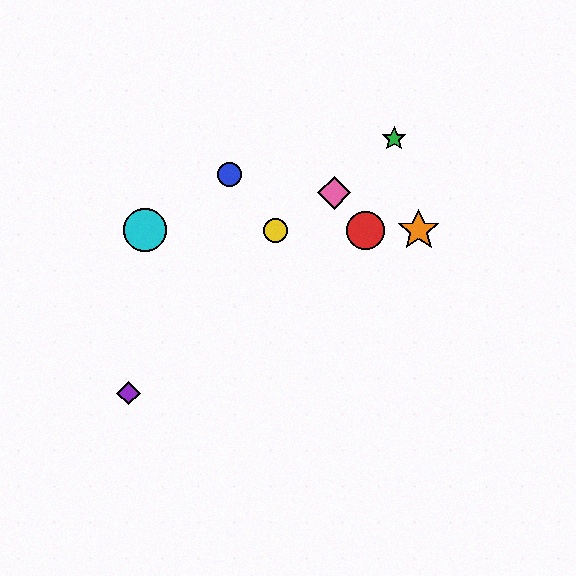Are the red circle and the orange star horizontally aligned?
Yes, both are at y≈230.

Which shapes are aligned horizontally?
The red circle, the yellow circle, the orange star, the cyan circle are aligned horizontally.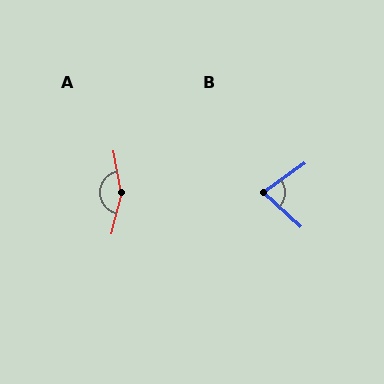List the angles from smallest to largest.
B (78°), A (155°).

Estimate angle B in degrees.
Approximately 78 degrees.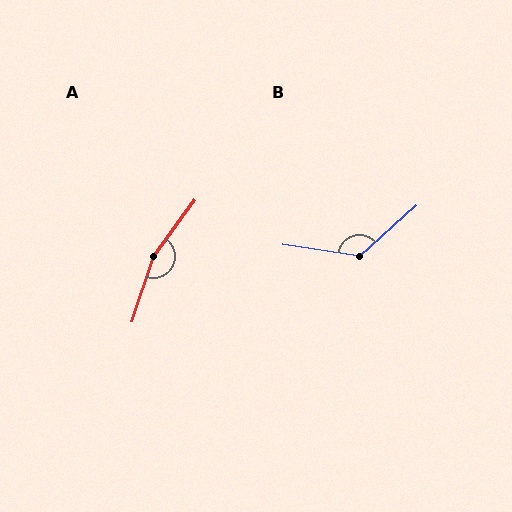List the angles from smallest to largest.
B (130°), A (162°).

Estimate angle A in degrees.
Approximately 162 degrees.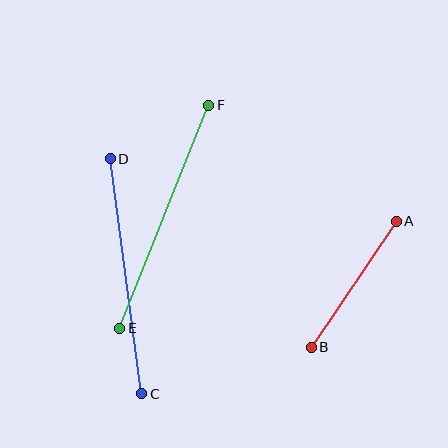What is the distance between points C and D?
The distance is approximately 237 pixels.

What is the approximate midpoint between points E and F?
The midpoint is at approximately (164, 217) pixels.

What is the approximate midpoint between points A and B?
The midpoint is at approximately (354, 284) pixels.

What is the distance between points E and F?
The distance is approximately 240 pixels.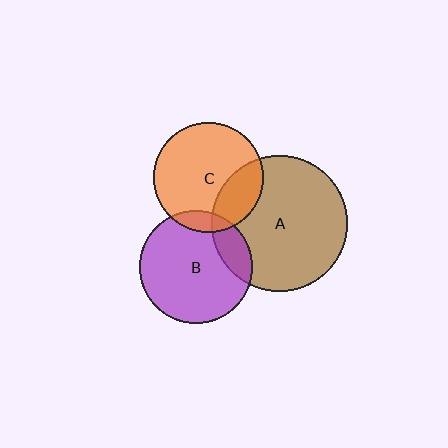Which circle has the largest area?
Circle A (brown).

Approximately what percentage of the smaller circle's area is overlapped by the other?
Approximately 25%.